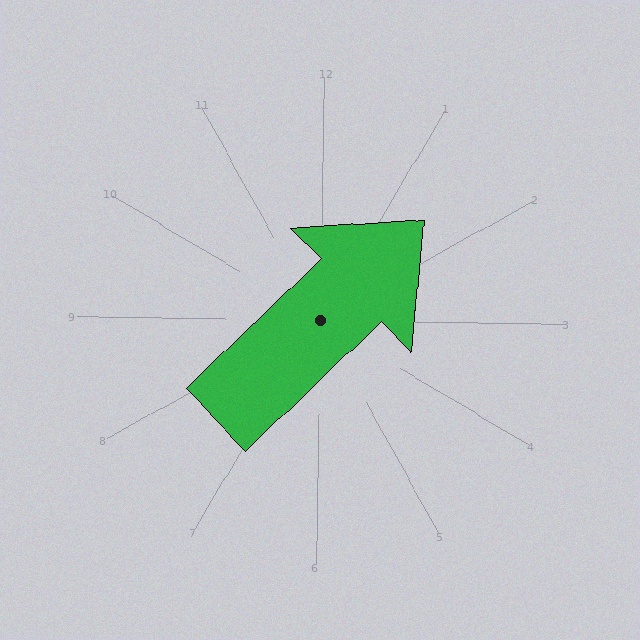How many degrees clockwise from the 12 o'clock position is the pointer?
Approximately 45 degrees.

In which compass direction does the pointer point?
Northeast.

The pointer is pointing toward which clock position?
Roughly 2 o'clock.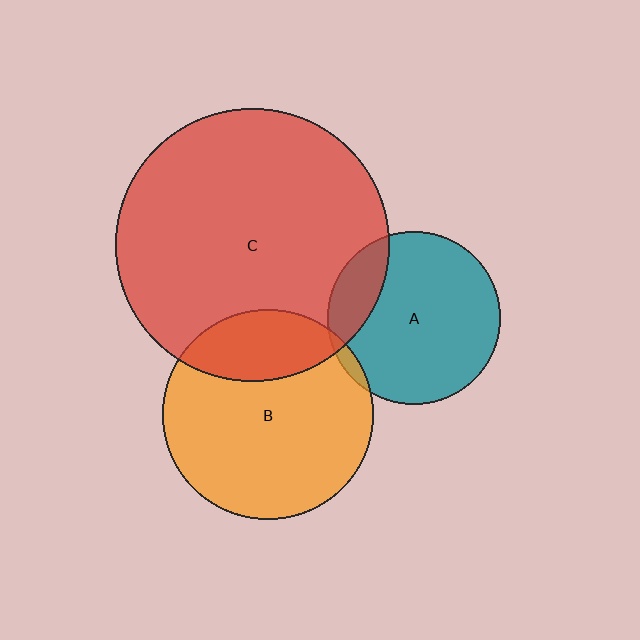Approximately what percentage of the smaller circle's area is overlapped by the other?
Approximately 25%.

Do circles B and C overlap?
Yes.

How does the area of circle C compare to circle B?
Approximately 1.7 times.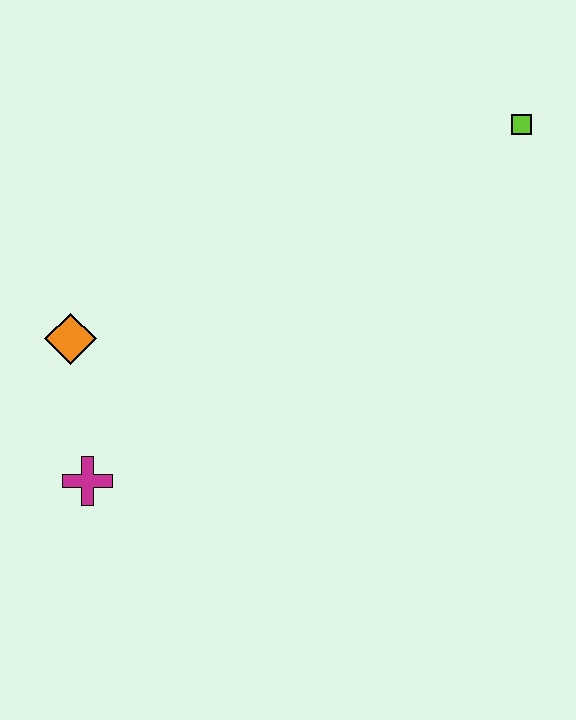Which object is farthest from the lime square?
The magenta cross is farthest from the lime square.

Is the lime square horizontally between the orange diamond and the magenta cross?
No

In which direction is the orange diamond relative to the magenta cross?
The orange diamond is above the magenta cross.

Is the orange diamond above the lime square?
No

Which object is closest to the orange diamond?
The magenta cross is closest to the orange diamond.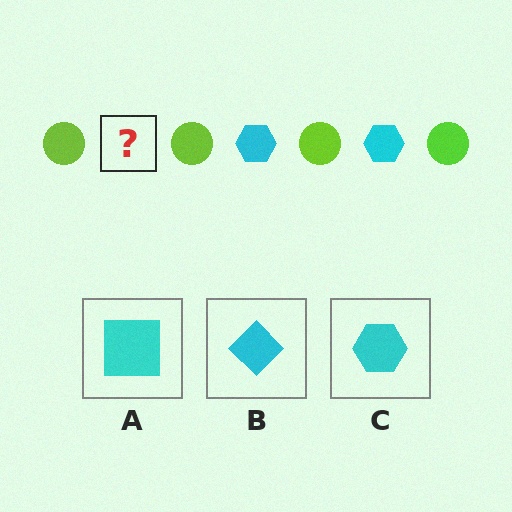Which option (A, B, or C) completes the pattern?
C.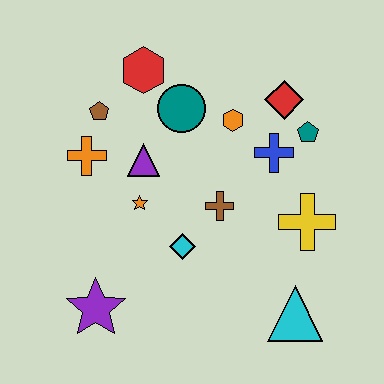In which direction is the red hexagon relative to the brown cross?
The red hexagon is above the brown cross.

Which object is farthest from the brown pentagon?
The cyan triangle is farthest from the brown pentagon.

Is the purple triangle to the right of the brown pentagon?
Yes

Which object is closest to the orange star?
The purple triangle is closest to the orange star.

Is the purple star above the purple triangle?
No